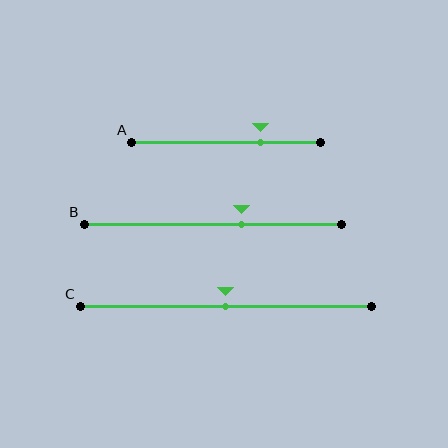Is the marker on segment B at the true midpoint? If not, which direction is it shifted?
No, the marker on segment B is shifted to the right by about 11% of the segment length.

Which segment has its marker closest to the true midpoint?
Segment C has its marker closest to the true midpoint.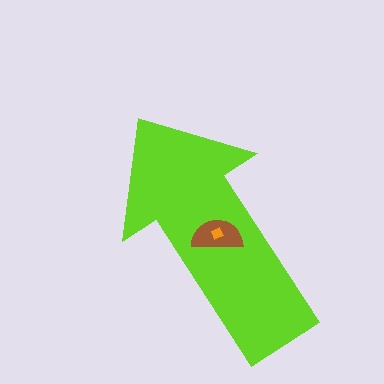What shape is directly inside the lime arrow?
The brown semicircle.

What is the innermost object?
The orange diamond.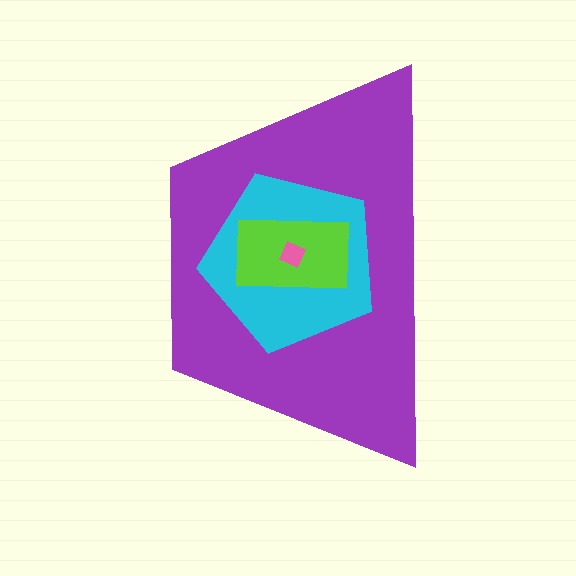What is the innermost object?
The pink diamond.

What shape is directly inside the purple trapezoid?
The cyan pentagon.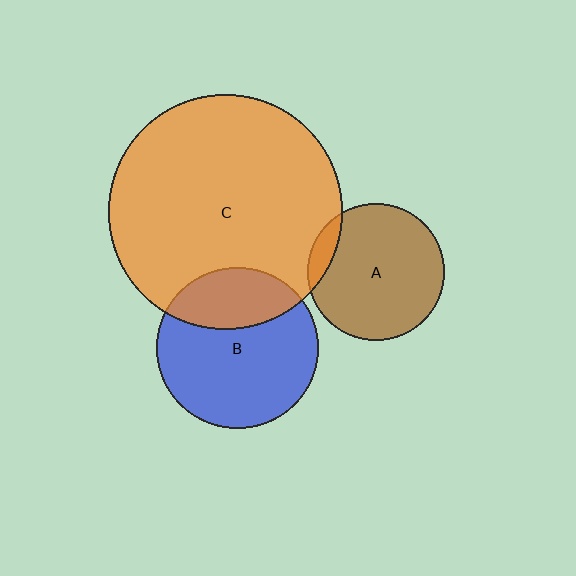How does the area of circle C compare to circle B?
Approximately 2.1 times.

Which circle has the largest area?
Circle C (orange).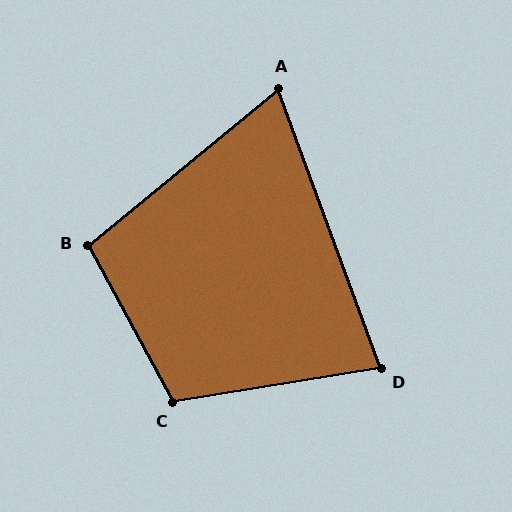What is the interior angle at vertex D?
Approximately 79 degrees (acute).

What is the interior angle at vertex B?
Approximately 101 degrees (obtuse).